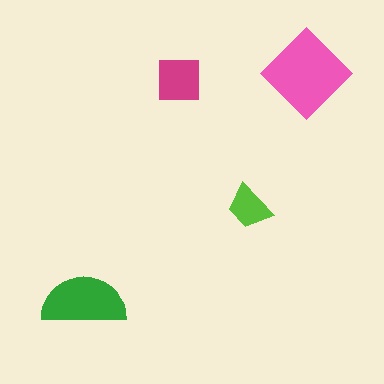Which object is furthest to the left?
The green semicircle is leftmost.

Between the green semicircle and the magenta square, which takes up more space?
The green semicircle.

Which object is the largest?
The pink diamond.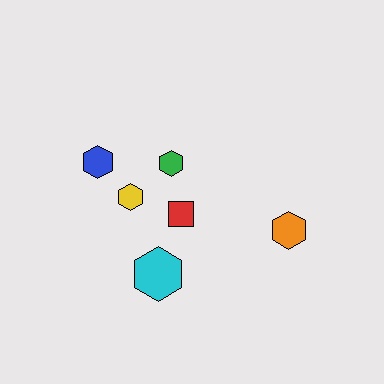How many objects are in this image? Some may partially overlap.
There are 6 objects.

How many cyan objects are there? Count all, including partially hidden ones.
There is 1 cyan object.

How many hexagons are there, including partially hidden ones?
There are 5 hexagons.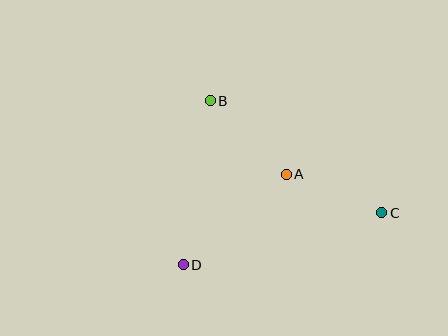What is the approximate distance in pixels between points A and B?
The distance between A and B is approximately 106 pixels.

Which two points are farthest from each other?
Points C and D are farthest from each other.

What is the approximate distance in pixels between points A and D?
The distance between A and D is approximately 137 pixels.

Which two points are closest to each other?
Points A and C are closest to each other.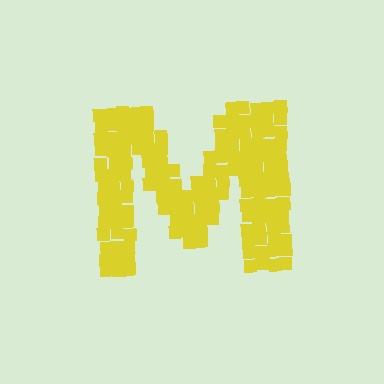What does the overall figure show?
The overall figure shows the letter M.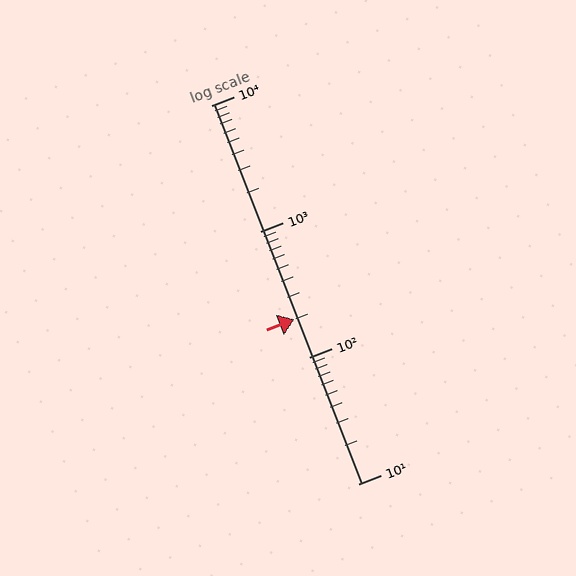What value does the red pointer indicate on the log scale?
The pointer indicates approximately 200.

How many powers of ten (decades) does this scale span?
The scale spans 3 decades, from 10 to 10000.